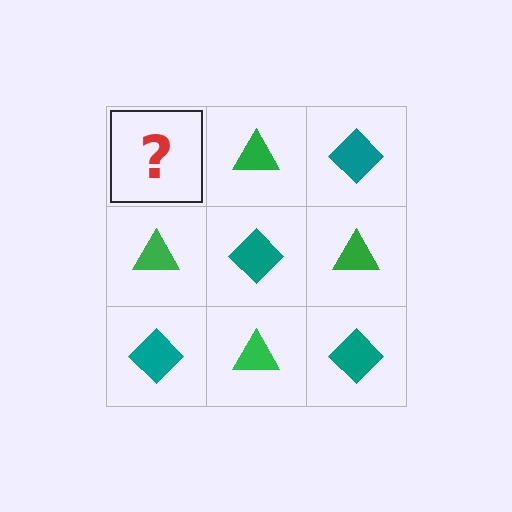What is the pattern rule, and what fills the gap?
The rule is that it alternates teal diamond and green triangle in a checkerboard pattern. The gap should be filled with a teal diamond.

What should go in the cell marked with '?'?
The missing cell should contain a teal diamond.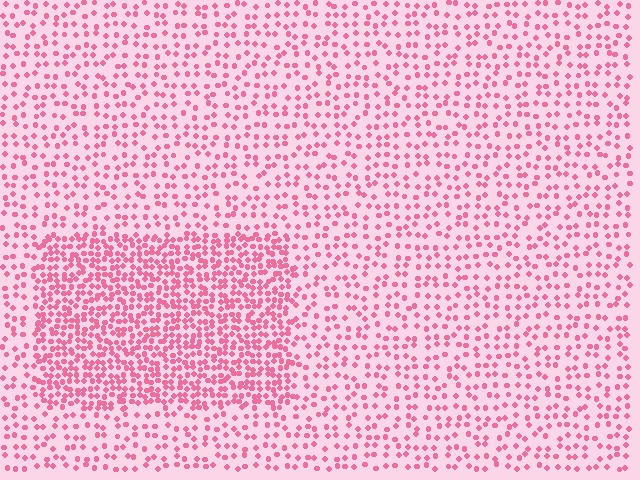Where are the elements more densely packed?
The elements are more densely packed inside the rectangle boundary.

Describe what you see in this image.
The image contains small pink elements arranged at two different densities. A rectangle-shaped region is visible where the elements are more densely packed than the surrounding area.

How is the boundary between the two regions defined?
The boundary is defined by a change in element density (approximately 2.2x ratio). All elements are the same color, size, and shape.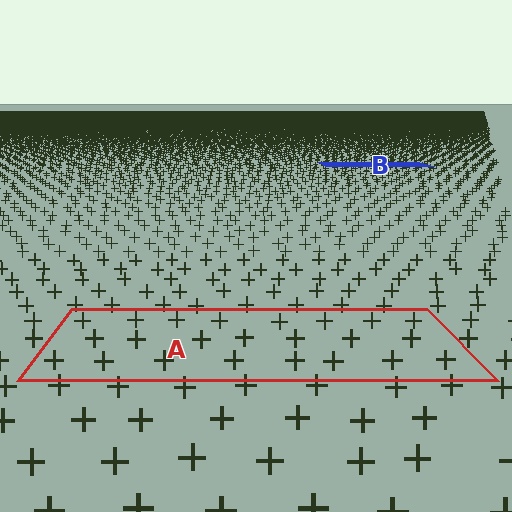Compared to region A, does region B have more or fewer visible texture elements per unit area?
Region B has more texture elements per unit area — they are packed more densely because it is farther away.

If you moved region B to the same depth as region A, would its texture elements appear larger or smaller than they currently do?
They would appear larger. At a closer depth, the same texture elements are projected at a bigger on-screen size.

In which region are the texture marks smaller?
The texture marks are smaller in region B, because it is farther away.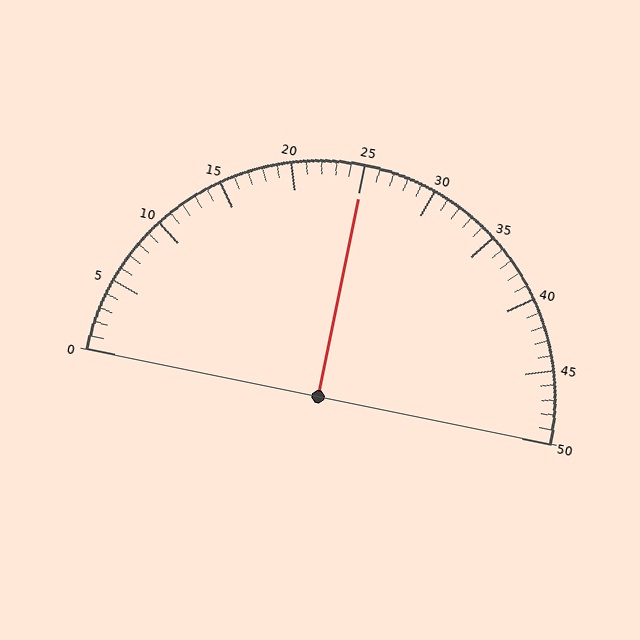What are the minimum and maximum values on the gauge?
The gauge ranges from 0 to 50.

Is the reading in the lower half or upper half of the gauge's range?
The reading is in the upper half of the range (0 to 50).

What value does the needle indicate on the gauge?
The needle indicates approximately 25.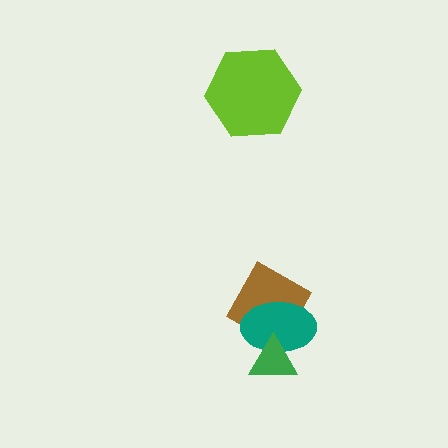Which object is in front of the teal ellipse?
The green triangle is in front of the teal ellipse.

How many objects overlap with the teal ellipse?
2 objects overlap with the teal ellipse.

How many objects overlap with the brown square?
1 object overlaps with the brown square.